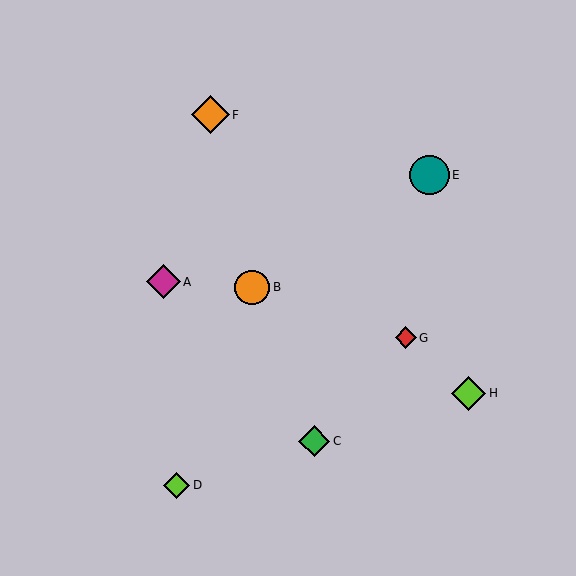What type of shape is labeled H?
Shape H is a lime diamond.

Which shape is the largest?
The teal circle (labeled E) is the largest.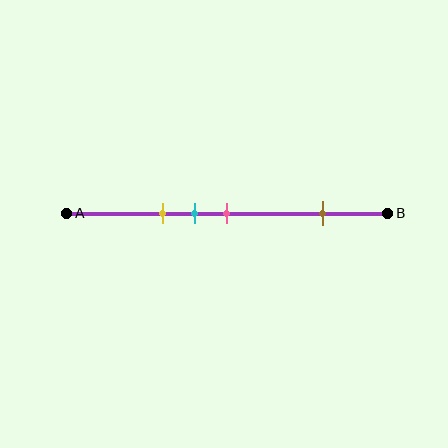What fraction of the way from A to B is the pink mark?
The pink mark is approximately 50% (0.5) of the way from A to B.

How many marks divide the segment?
There are 4 marks dividing the segment.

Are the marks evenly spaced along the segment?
No, the marks are not evenly spaced.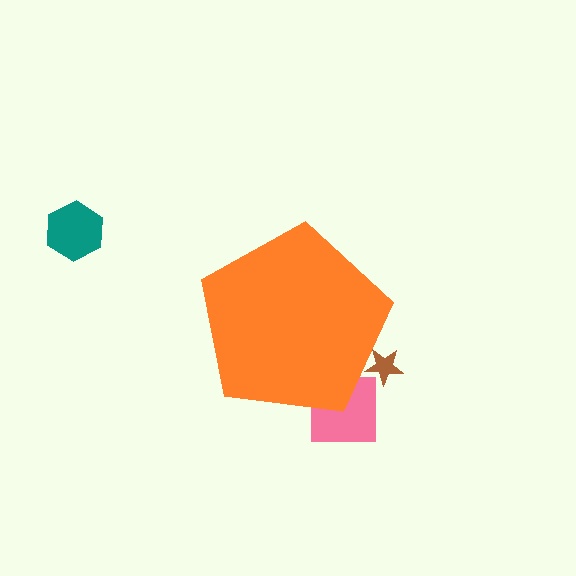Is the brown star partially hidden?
Yes, the brown star is partially hidden behind the orange pentagon.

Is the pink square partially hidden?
Yes, the pink square is partially hidden behind the orange pentagon.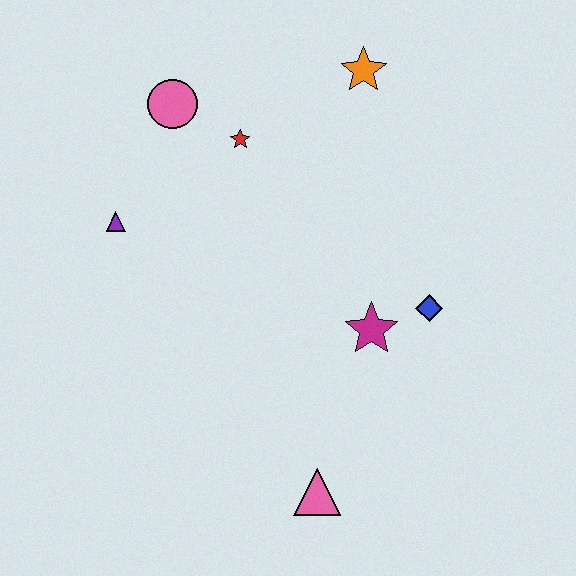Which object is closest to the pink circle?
The red star is closest to the pink circle.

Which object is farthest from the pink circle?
The pink triangle is farthest from the pink circle.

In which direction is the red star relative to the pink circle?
The red star is to the right of the pink circle.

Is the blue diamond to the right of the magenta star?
Yes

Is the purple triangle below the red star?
Yes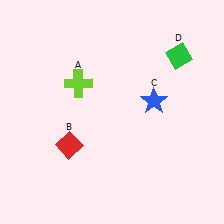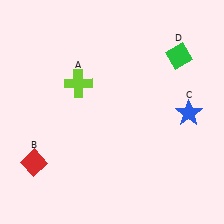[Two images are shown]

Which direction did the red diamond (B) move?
The red diamond (B) moved left.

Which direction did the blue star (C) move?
The blue star (C) moved right.